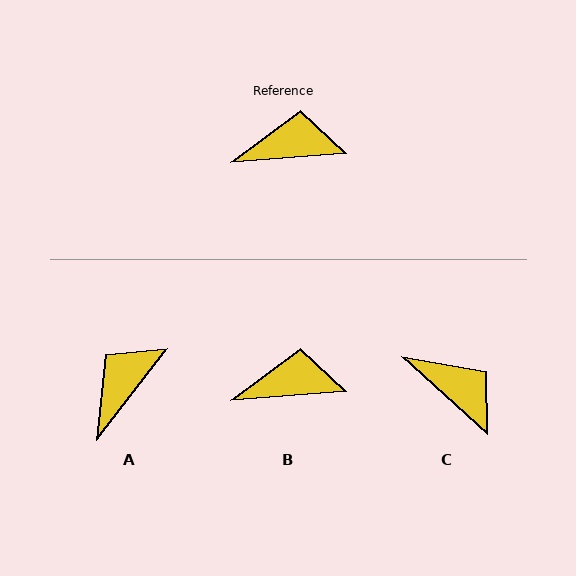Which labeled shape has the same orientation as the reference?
B.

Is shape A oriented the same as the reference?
No, it is off by about 48 degrees.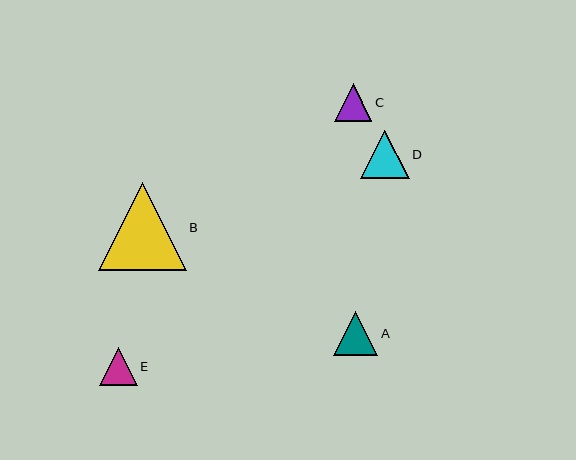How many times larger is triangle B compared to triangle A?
Triangle B is approximately 2.0 times the size of triangle A.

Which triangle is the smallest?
Triangle C is the smallest with a size of approximately 38 pixels.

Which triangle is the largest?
Triangle B is the largest with a size of approximately 88 pixels.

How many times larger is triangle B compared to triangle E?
Triangle B is approximately 2.3 times the size of triangle E.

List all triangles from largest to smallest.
From largest to smallest: B, D, A, E, C.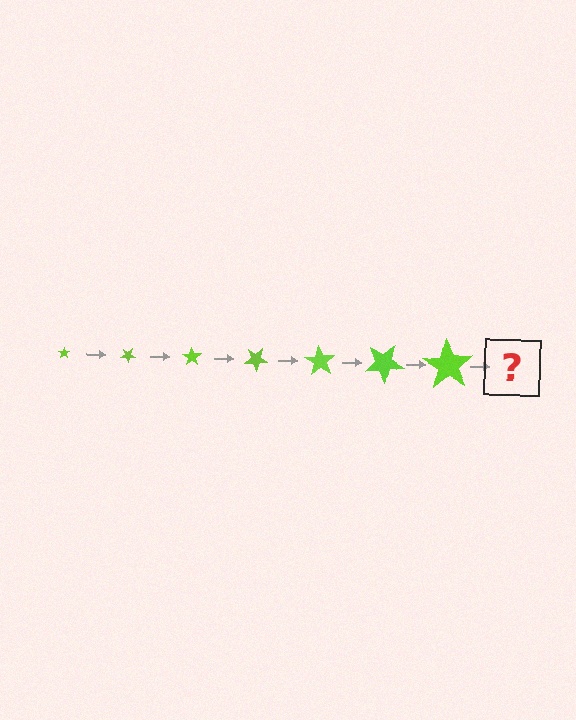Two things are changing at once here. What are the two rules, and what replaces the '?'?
The two rules are that the star grows larger each step and it rotates 35 degrees each step. The '?' should be a star, larger than the previous one and rotated 245 degrees from the start.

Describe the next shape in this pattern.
It should be a star, larger than the previous one and rotated 245 degrees from the start.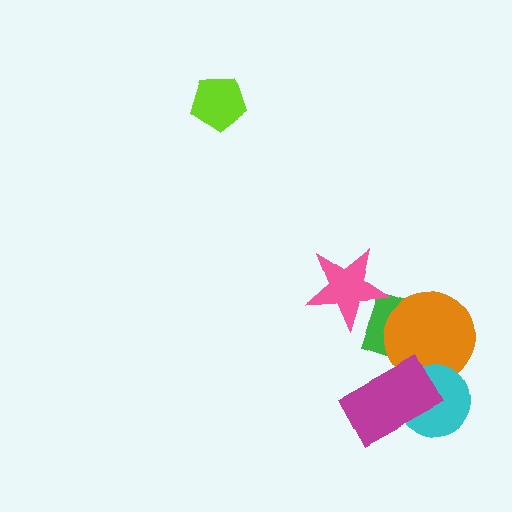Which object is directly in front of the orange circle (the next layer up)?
The cyan circle is directly in front of the orange circle.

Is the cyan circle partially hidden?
Yes, it is partially covered by another shape.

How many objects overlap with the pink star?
1 object overlaps with the pink star.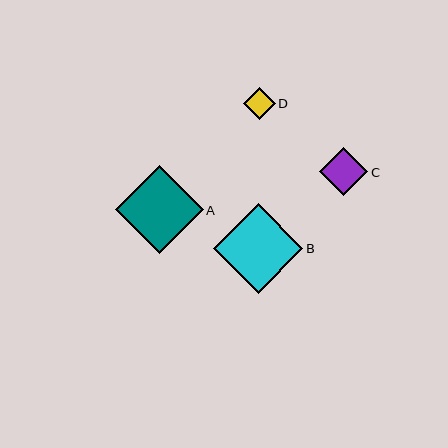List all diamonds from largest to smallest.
From largest to smallest: B, A, C, D.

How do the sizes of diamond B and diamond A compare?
Diamond B and diamond A are approximately the same size.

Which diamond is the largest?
Diamond B is the largest with a size of approximately 90 pixels.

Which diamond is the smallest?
Diamond D is the smallest with a size of approximately 32 pixels.